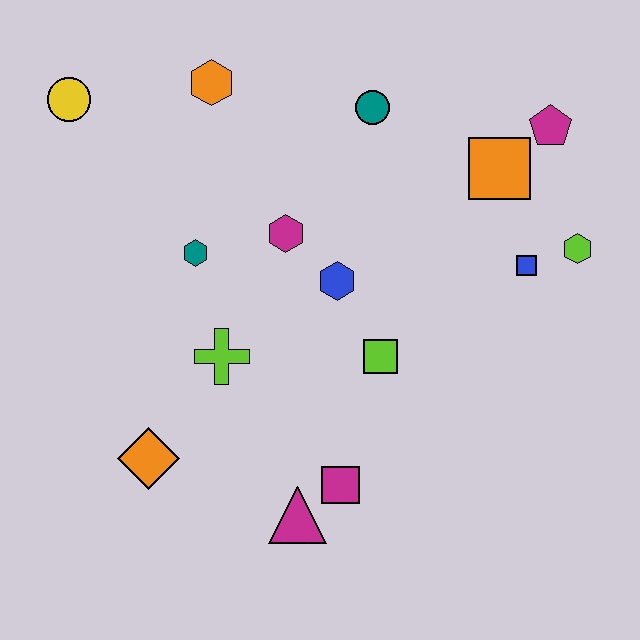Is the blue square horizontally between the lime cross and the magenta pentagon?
Yes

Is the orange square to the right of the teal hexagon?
Yes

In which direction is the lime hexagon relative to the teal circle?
The lime hexagon is to the right of the teal circle.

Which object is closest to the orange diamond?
The lime cross is closest to the orange diamond.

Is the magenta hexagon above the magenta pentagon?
No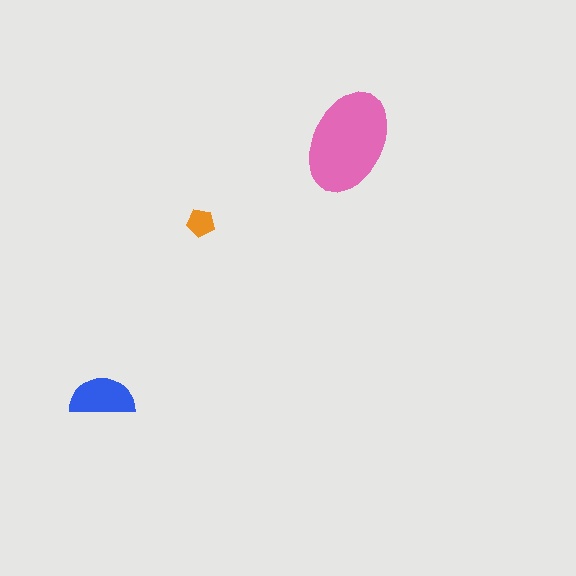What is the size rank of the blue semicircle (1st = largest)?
2nd.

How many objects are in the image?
There are 3 objects in the image.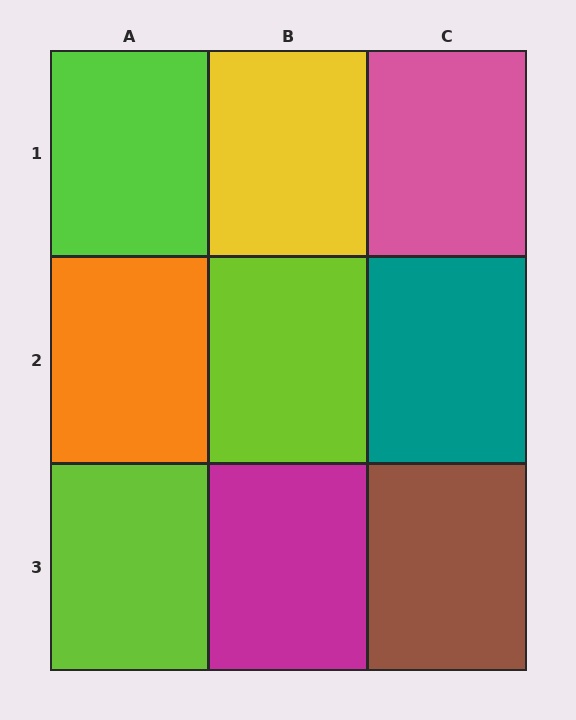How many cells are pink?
1 cell is pink.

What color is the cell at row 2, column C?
Teal.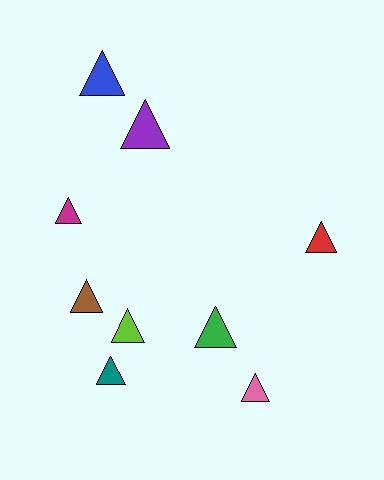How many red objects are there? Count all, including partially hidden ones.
There is 1 red object.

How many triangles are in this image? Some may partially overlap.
There are 9 triangles.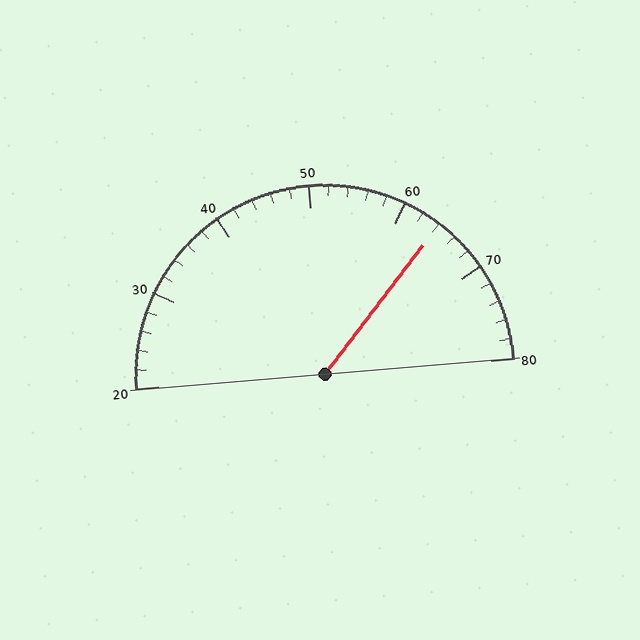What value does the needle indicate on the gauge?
The needle indicates approximately 64.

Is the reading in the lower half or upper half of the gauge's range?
The reading is in the upper half of the range (20 to 80).